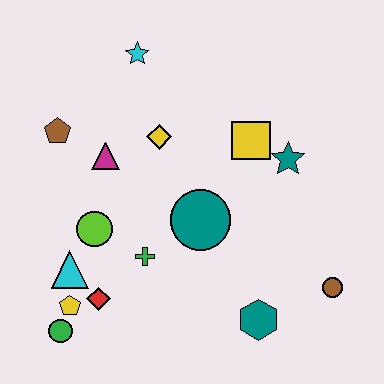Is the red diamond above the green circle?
Yes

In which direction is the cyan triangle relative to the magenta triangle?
The cyan triangle is below the magenta triangle.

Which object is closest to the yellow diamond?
The magenta triangle is closest to the yellow diamond.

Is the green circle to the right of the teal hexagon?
No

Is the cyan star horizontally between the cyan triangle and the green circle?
No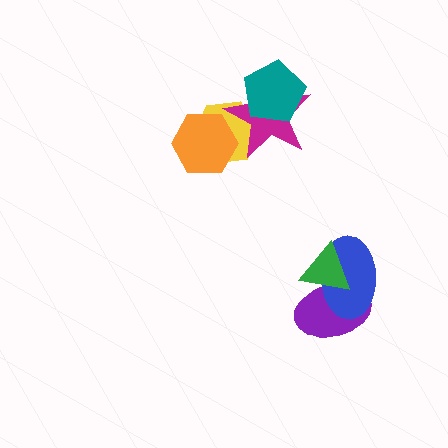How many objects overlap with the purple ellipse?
2 objects overlap with the purple ellipse.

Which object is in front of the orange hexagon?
The magenta star is in front of the orange hexagon.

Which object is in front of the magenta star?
The teal pentagon is in front of the magenta star.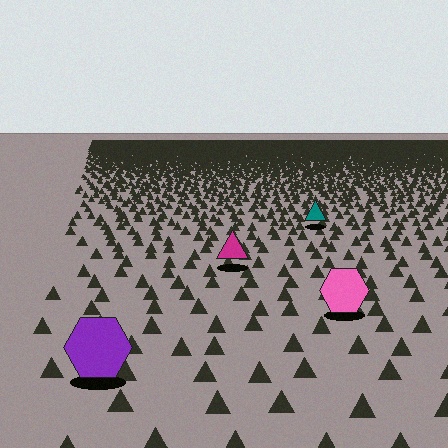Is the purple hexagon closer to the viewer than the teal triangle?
Yes. The purple hexagon is closer — you can tell from the texture gradient: the ground texture is coarser near it.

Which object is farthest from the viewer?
The teal triangle is farthest from the viewer. It appears smaller and the ground texture around it is denser.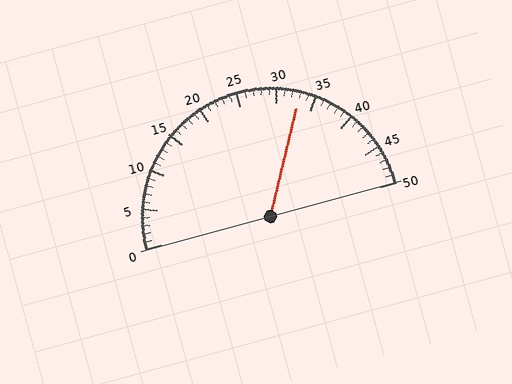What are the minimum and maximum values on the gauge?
The gauge ranges from 0 to 50.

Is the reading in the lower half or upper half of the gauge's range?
The reading is in the upper half of the range (0 to 50).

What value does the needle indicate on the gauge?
The needle indicates approximately 33.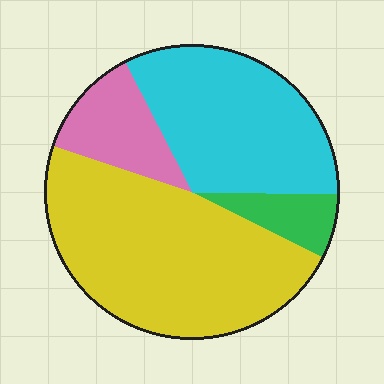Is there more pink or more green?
Pink.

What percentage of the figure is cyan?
Cyan covers 33% of the figure.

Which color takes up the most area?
Yellow, at roughly 50%.